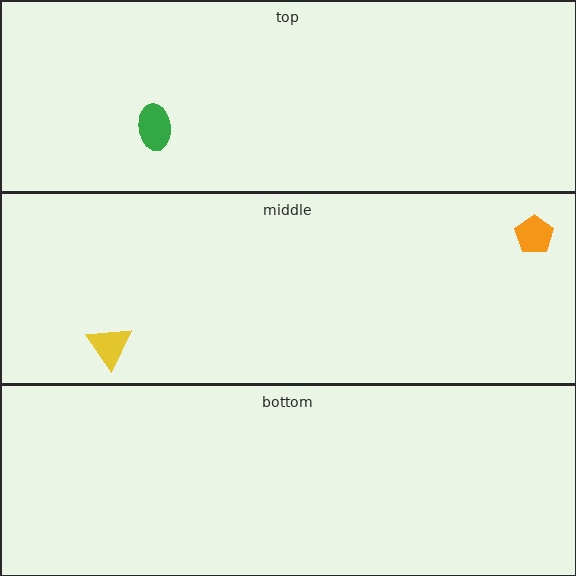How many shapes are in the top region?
1.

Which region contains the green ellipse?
The top region.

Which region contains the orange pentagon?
The middle region.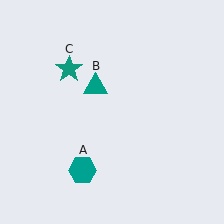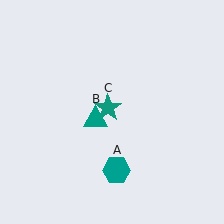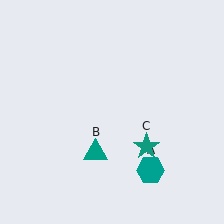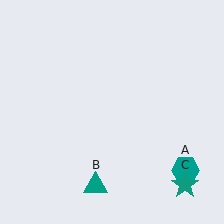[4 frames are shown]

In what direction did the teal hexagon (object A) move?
The teal hexagon (object A) moved right.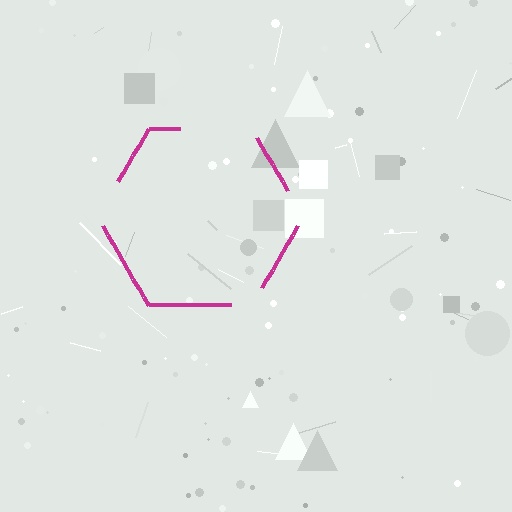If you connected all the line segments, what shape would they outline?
They would outline a hexagon.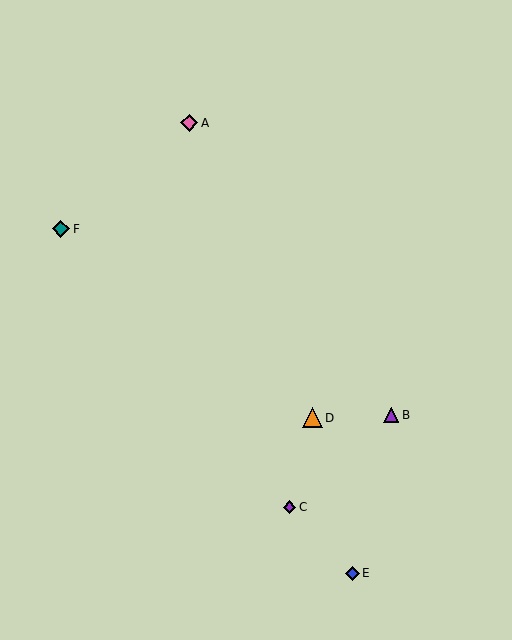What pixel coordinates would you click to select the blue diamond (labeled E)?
Click at (353, 573) to select the blue diamond E.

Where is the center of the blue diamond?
The center of the blue diamond is at (353, 573).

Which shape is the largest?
The orange triangle (labeled D) is the largest.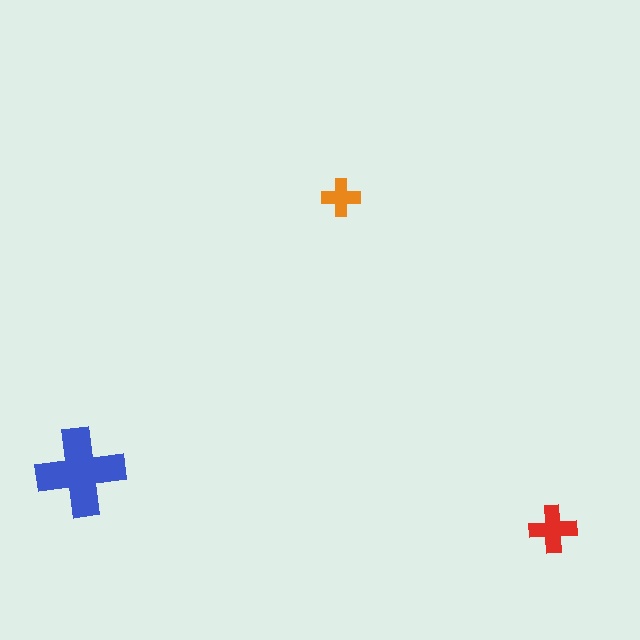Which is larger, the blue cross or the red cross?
The blue one.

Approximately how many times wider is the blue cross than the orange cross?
About 2.5 times wider.